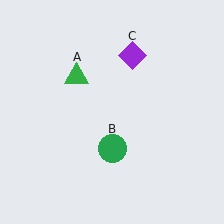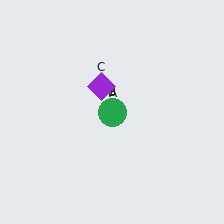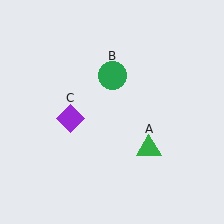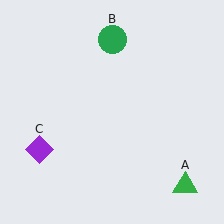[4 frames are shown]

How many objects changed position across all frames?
3 objects changed position: green triangle (object A), green circle (object B), purple diamond (object C).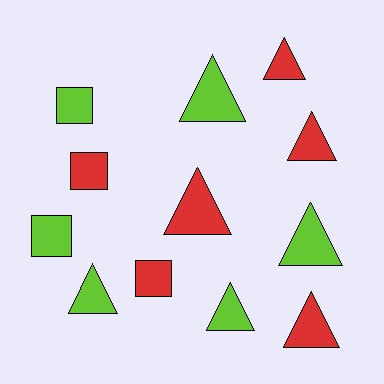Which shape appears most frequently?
Triangle, with 8 objects.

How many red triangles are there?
There are 4 red triangles.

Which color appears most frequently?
Lime, with 6 objects.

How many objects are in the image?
There are 12 objects.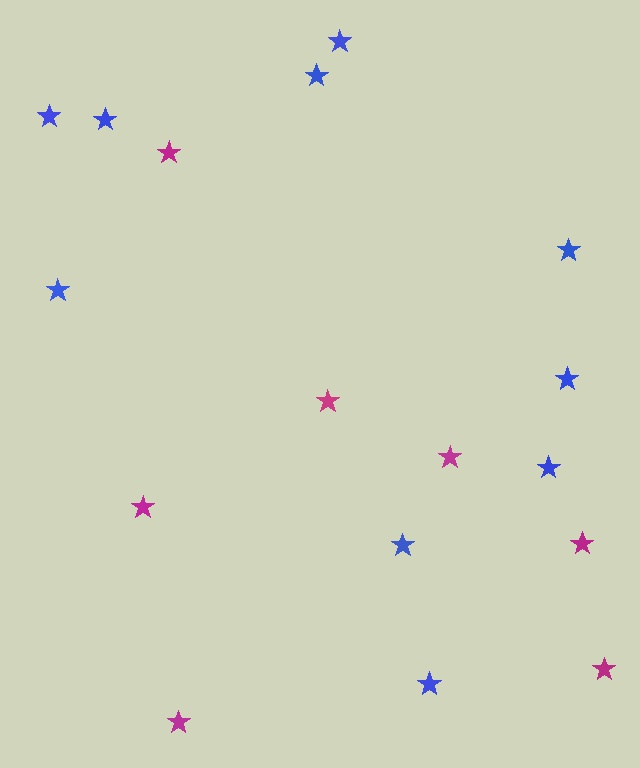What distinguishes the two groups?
There are 2 groups: one group of blue stars (10) and one group of magenta stars (7).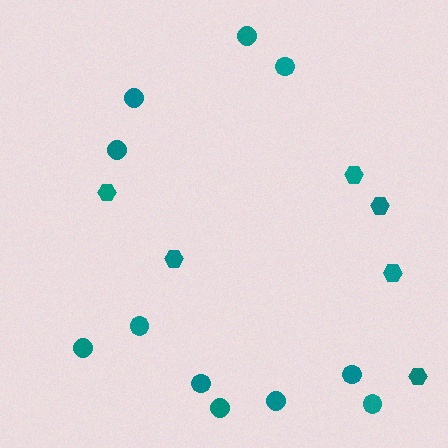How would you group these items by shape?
There are 2 groups: one group of hexagons (6) and one group of circles (11).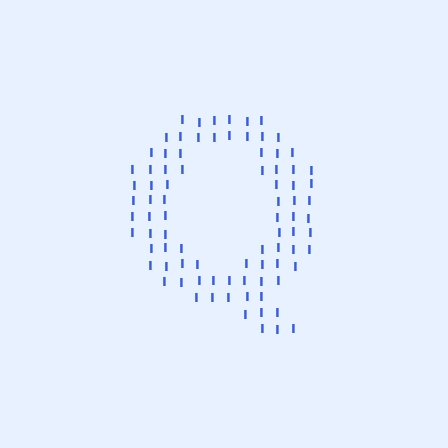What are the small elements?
The small elements are letter I's.